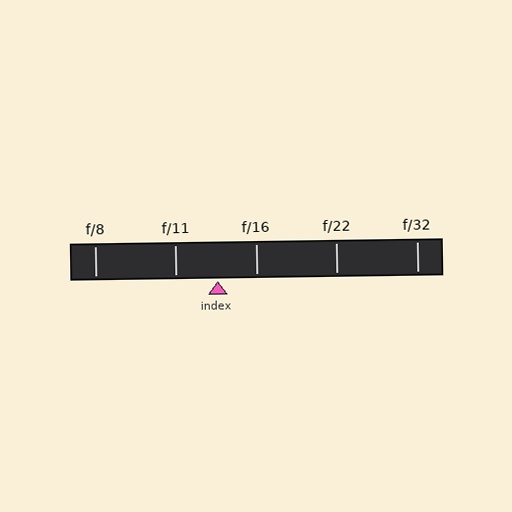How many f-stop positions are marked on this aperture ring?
There are 5 f-stop positions marked.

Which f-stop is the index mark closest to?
The index mark is closest to f/16.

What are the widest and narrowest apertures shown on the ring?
The widest aperture shown is f/8 and the narrowest is f/32.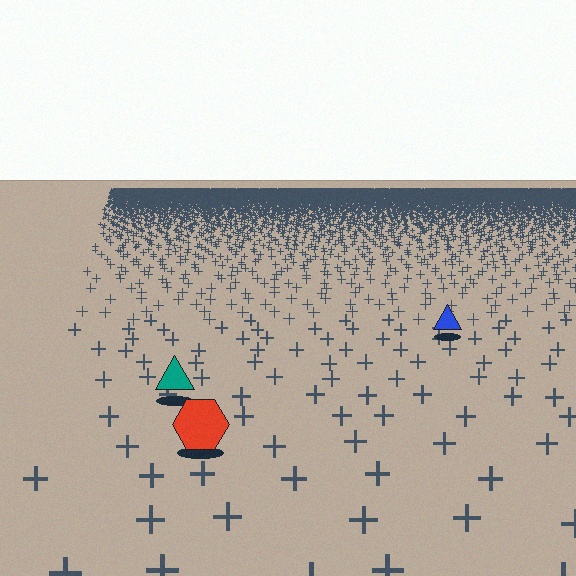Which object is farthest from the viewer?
The blue triangle is farthest from the viewer. It appears smaller and the ground texture around it is denser.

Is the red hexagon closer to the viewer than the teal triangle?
Yes. The red hexagon is closer — you can tell from the texture gradient: the ground texture is coarser near it.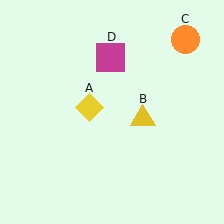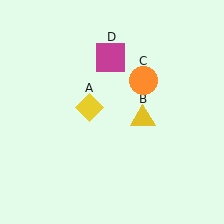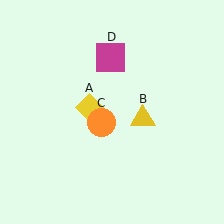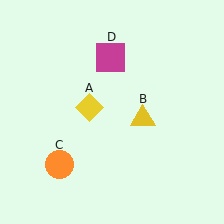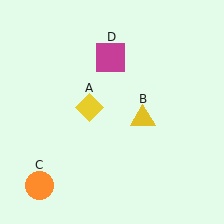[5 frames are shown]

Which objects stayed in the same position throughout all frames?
Yellow diamond (object A) and yellow triangle (object B) and magenta square (object D) remained stationary.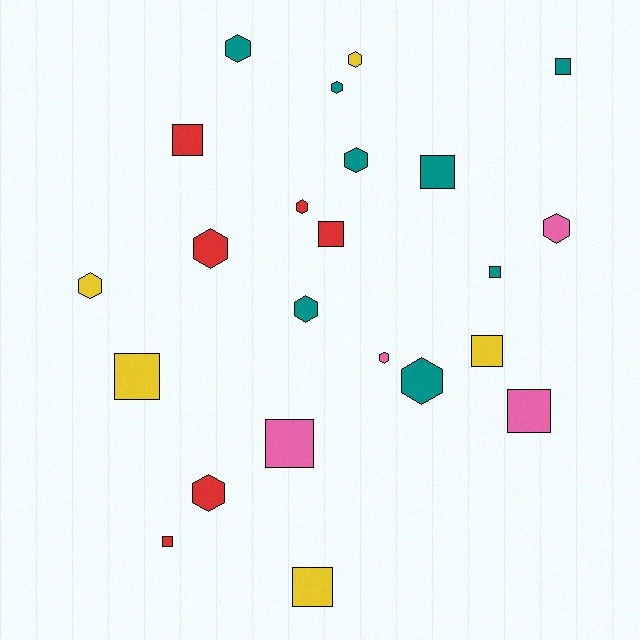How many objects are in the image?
There are 23 objects.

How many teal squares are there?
There are 3 teal squares.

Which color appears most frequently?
Teal, with 8 objects.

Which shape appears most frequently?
Hexagon, with 12 objects.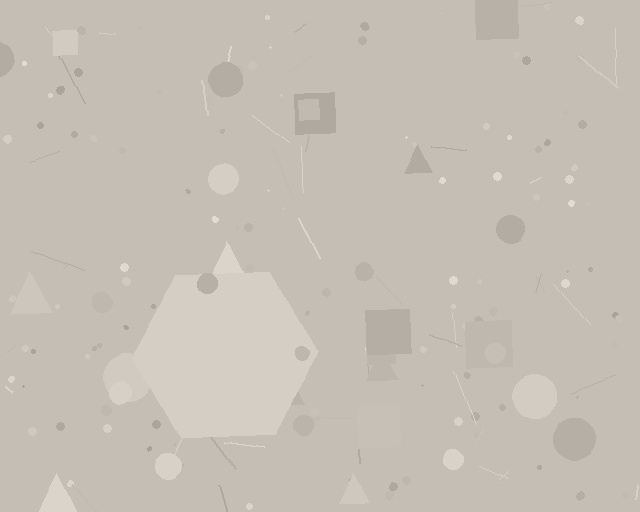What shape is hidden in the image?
A hexagon is hidden in the image.